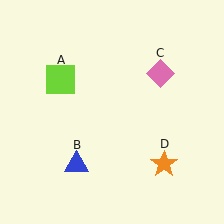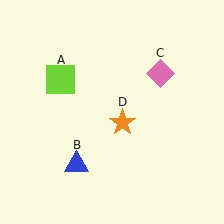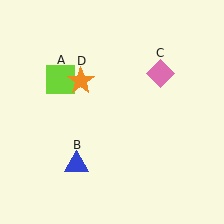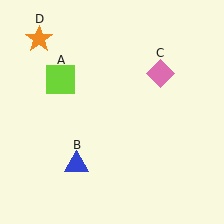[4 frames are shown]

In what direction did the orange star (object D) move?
The orange star (object D) moved up and to the left.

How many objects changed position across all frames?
1 object changed position: orange star (object D).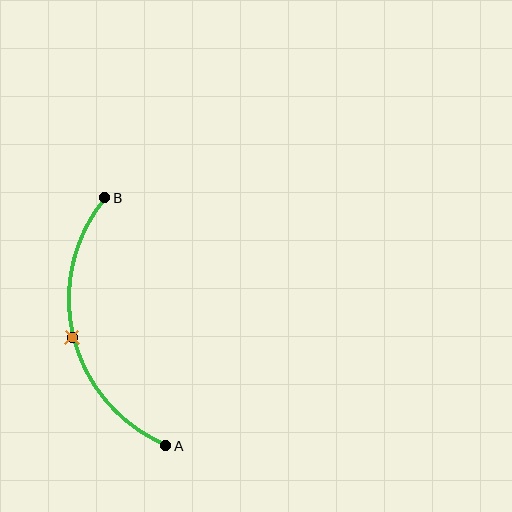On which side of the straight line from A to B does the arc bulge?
The arc bulges to the left of the straight line connecting A and B.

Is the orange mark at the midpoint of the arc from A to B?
Yes. The orange mark lies on the arc at equal arc-length from both A and B — it is the arc midpoint.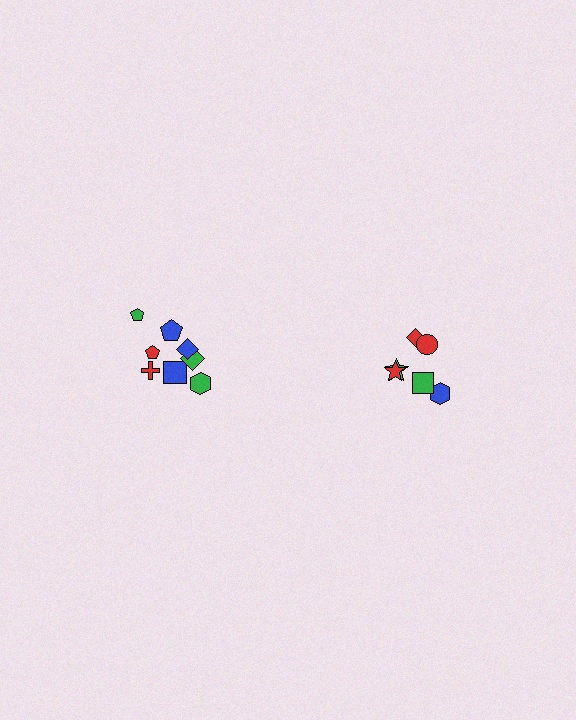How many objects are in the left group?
There are 8 objects.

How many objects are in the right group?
There are 6 objects.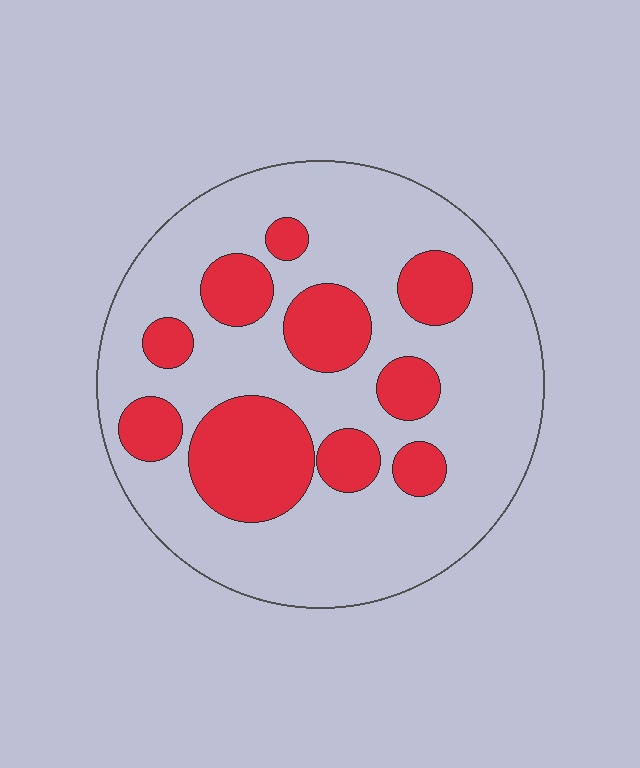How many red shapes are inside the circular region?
10.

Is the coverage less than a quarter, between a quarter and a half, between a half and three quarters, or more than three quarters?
Between a quarter and a half.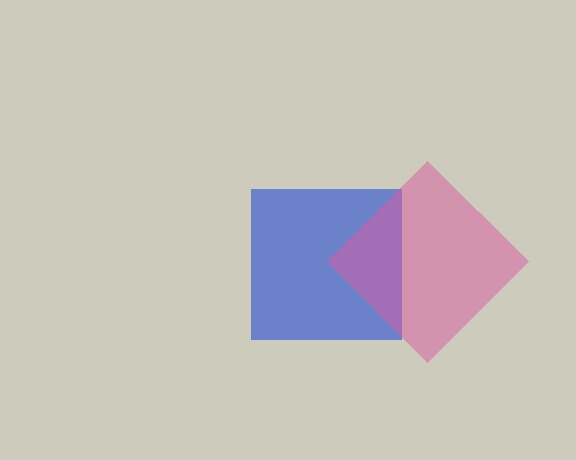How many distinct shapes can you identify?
There are 2 distinct shapes: a blue square, a pink diamond.